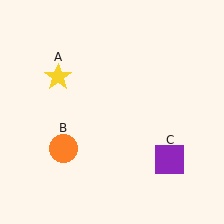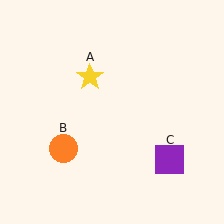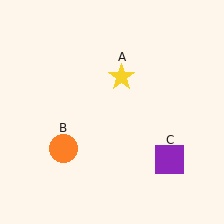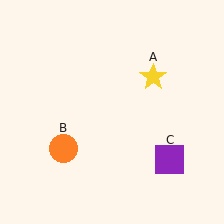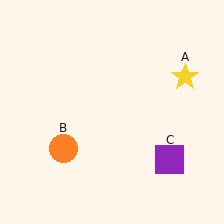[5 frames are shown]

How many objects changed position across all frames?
1 object changed position: yellow star (object A).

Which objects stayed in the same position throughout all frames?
Orange circle (object B) and purple square (object C) remained stationary.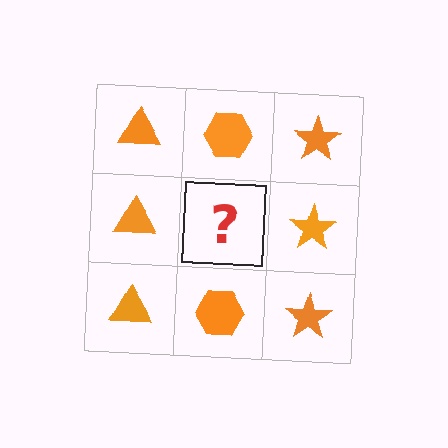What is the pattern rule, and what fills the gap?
The rule is that each column has a consistent shape. The gap should be filled with an orange hexagon.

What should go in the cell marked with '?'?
The missing cell should contain an orange hexagon.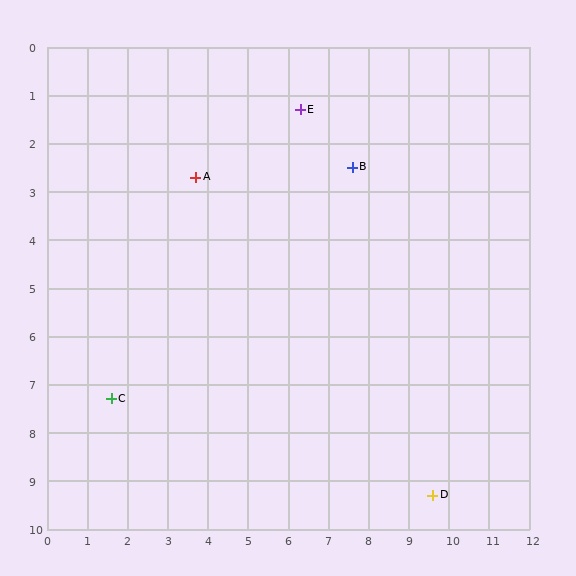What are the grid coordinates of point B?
Point B is at approximately (7.6, 2.5).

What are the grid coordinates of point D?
Point D is at approximately (9.6, 9.3).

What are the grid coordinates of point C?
Point C is at approximately (1.6, 7.3).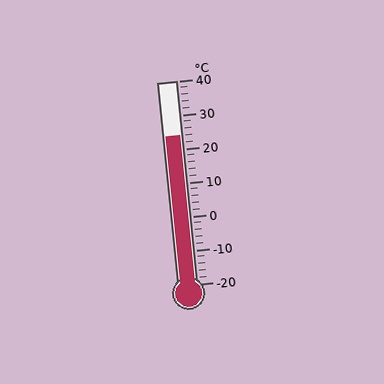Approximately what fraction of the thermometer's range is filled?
The thermometer is filled to approximately 75% of its range.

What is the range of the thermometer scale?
The thermometer scale ranges from -20°C to 40°C.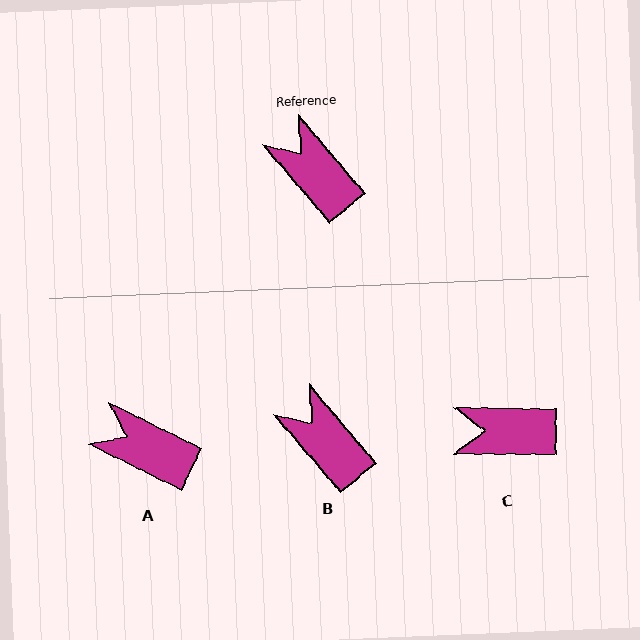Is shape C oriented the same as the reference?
No, it is off by about 49 degrees.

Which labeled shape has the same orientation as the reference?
B.